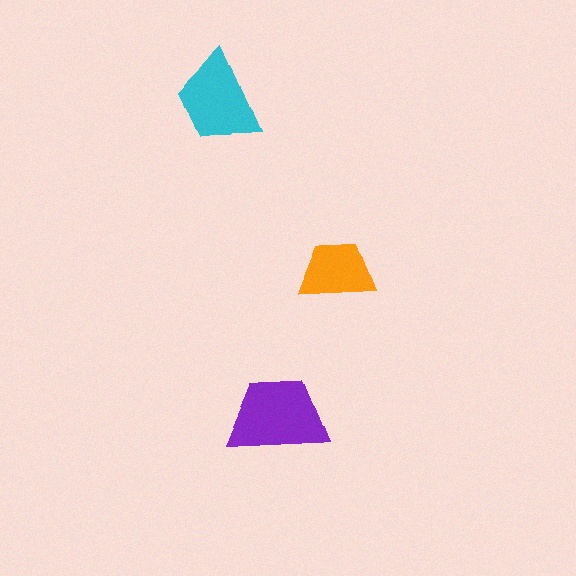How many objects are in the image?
There are 3 objects in the image.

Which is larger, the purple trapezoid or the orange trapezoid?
The purple one.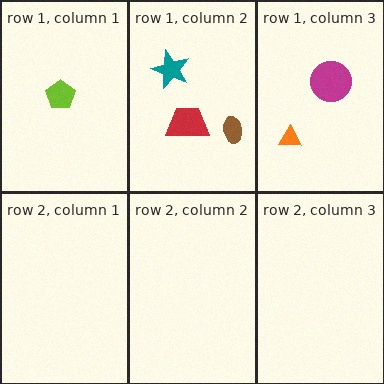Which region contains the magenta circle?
The row 1, column 3 region.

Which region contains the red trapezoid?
The row 1, column 2 region.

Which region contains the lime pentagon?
The row 1, column 1 region.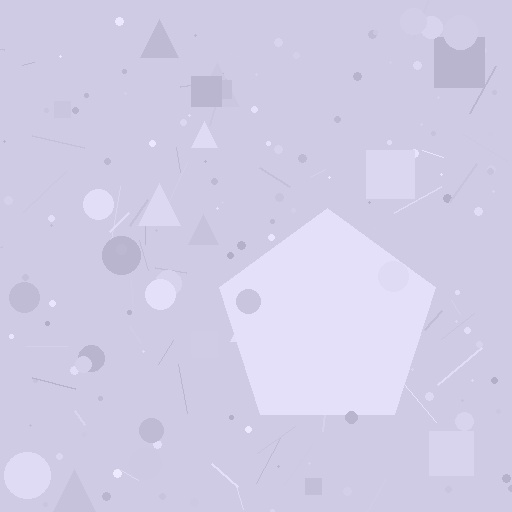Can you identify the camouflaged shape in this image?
The camouflaged shape is a pentagon.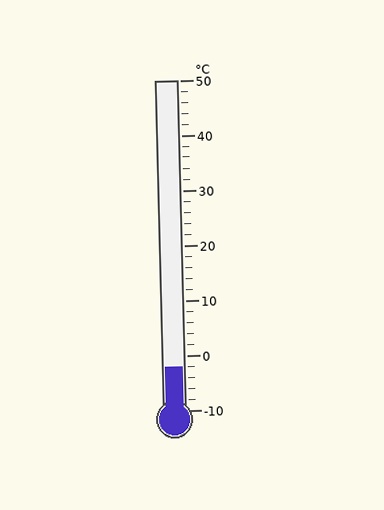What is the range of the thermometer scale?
The thermometer scale ranges from -10°C to 50°C.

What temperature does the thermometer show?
The thermometer shows approximately -2°C.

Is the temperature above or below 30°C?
The temperature is below 30°C.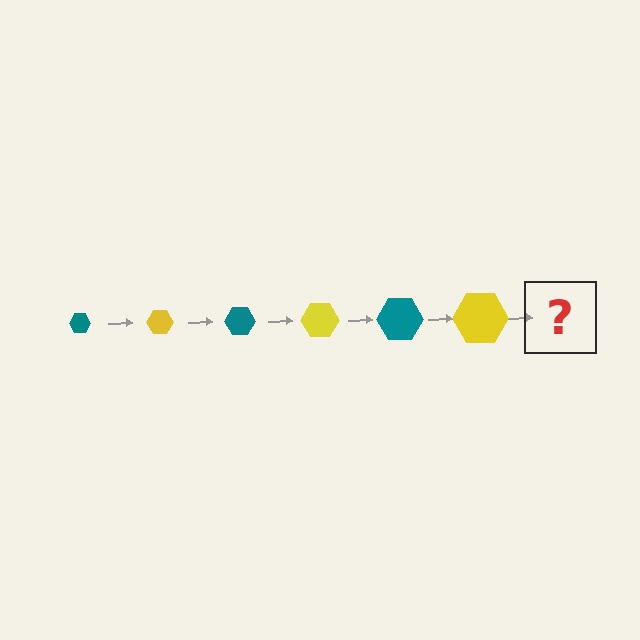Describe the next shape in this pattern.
It should be a teal hexagon, larger than the previous one.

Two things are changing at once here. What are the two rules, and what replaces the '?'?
The two rules are that the hexagon grows larger each step and the color cycles through teal and yellow. The '?' should be a teal hexagon, larger than the previous one.